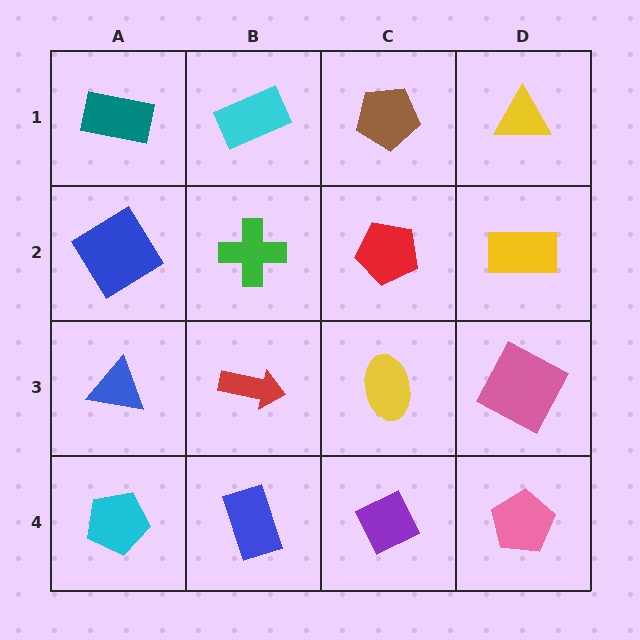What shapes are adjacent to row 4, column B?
A red arrow (row 3, column B), a cyan pentagon (row 4, column A), a purple diamond (row 4, column C).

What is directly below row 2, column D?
A pink square.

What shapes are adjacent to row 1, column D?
A yellow rectangle (row 2, column D), a brown pentagon (row 1, column C).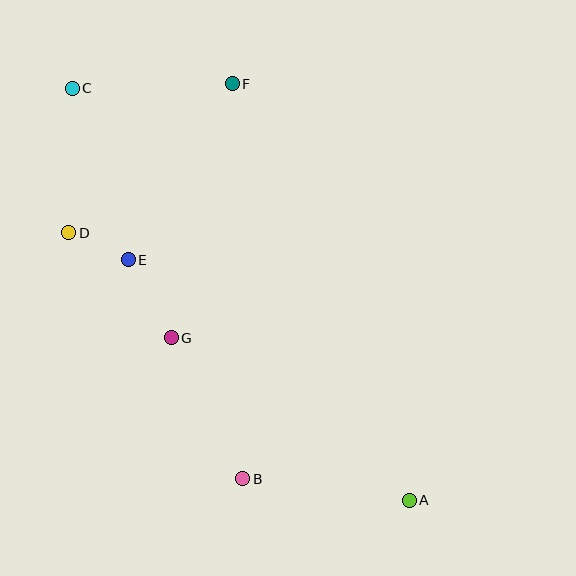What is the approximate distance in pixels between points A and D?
The distance between A and D is approximately 433 pixels.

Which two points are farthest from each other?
Points A and C are farthest from each other.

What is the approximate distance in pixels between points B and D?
The distance between B and D is approximately 301 pixels.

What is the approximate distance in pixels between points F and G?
The distance between F and G is approximately 261 pixels.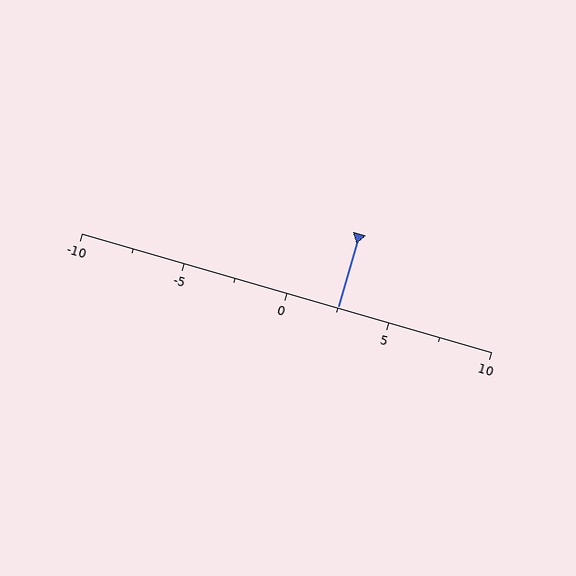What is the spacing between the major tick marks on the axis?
The major ticks are spaced 5 apart.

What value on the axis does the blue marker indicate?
The marker indicates approximately 2.5.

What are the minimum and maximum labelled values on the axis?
The axis runs from -10 to 10.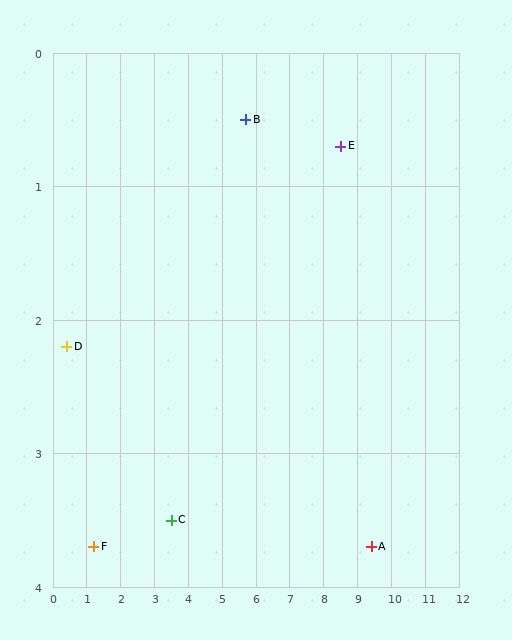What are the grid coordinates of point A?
Point A is at approximately (9.4, 3.7).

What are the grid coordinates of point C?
Point C is at approximately (3.5, 3.5).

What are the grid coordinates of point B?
Point B is at approximately (5.7, 0.5).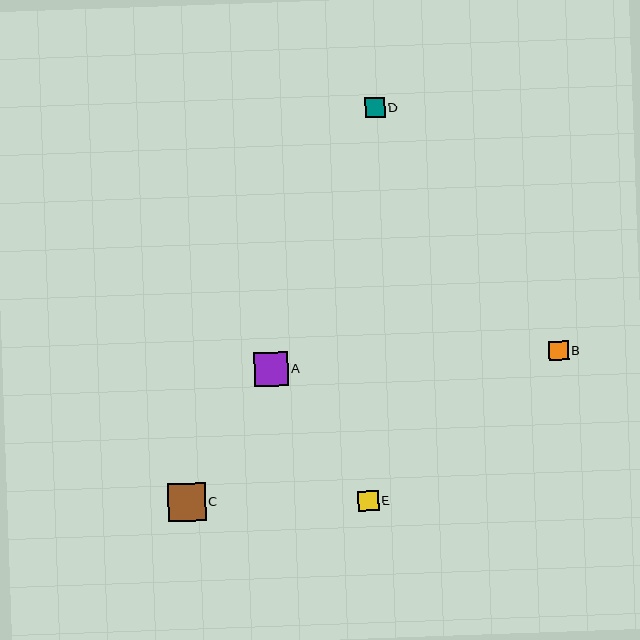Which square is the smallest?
Square B is the smallest with a size of approximately 19 pixels.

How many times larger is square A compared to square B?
Square A is approximately 1.7 times the size of square B.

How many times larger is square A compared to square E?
Square A is approximately 1.6 times the size of square E.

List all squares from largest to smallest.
From largest to smallest: C, A, E, D, B.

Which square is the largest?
Square C is the largest with a size of approximately 38 pixels.